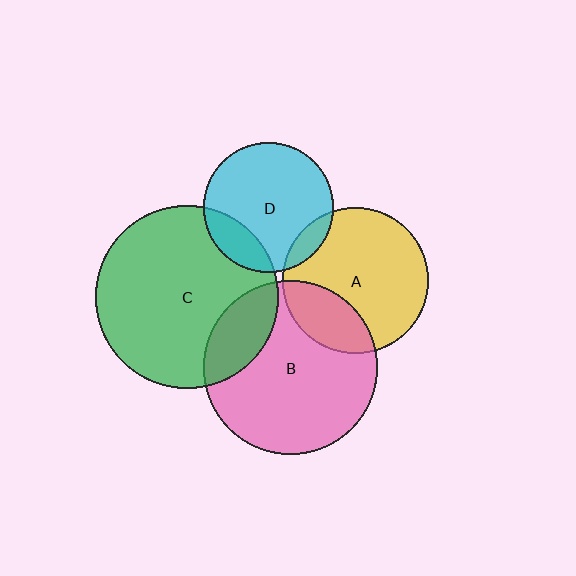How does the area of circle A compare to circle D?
Approximately 1.3 times.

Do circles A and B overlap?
Yes.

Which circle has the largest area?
Circle C (green).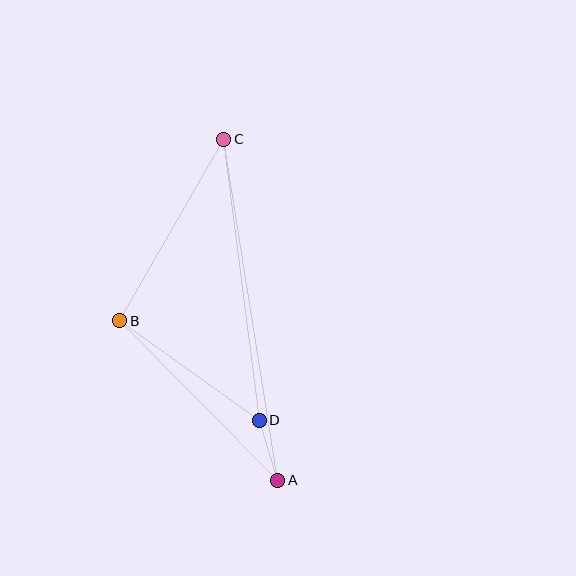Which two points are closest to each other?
Points A and D are closest to each other.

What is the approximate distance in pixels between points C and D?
The distance between C and D is approximately 283 pixels.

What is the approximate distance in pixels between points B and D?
The distance between B and D is approximately 171 pixels.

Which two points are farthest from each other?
Points A and C are farthest from each other.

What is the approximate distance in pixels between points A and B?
The distance between A and B is approximately 225 pixels.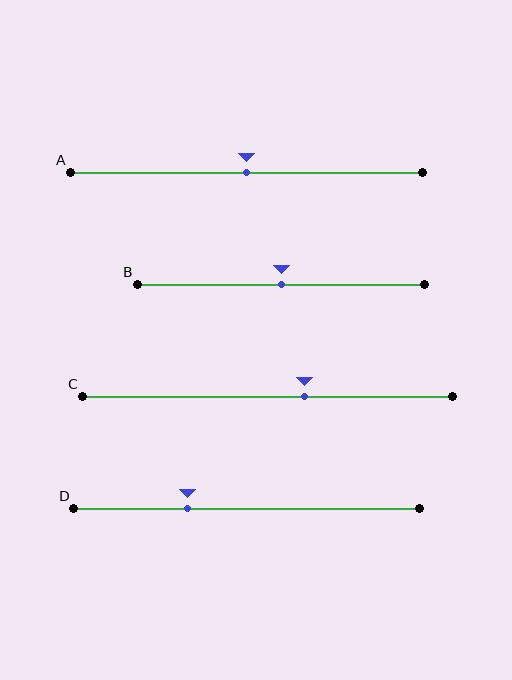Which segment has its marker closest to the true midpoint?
Segment A has its marker closest to the true midpoint.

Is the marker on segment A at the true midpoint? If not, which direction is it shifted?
Yes, the marker on segment A is at the true midpoint.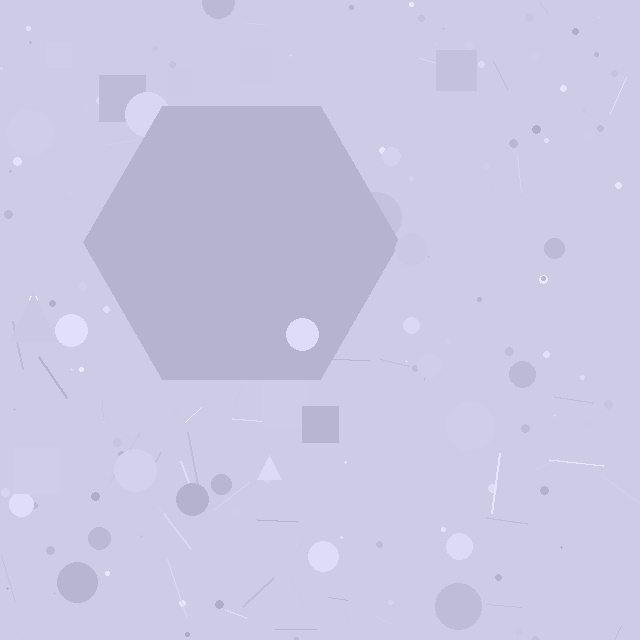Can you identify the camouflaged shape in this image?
The camouflaged shape is a hexagon.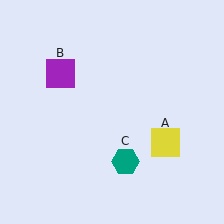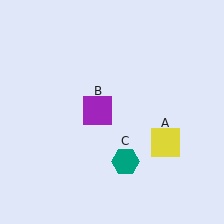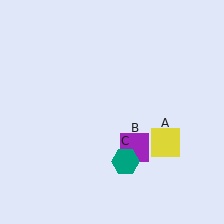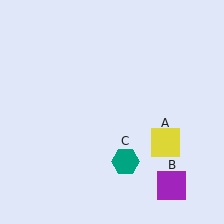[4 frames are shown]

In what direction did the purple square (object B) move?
The purple square (object B) moved down and to the right.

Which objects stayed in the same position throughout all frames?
Yellow square (object A) and teal hexagon (object C) remained stationary.